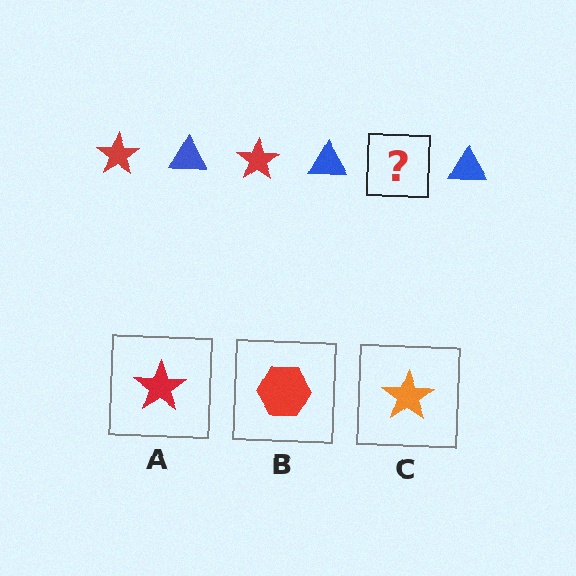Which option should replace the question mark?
Option A.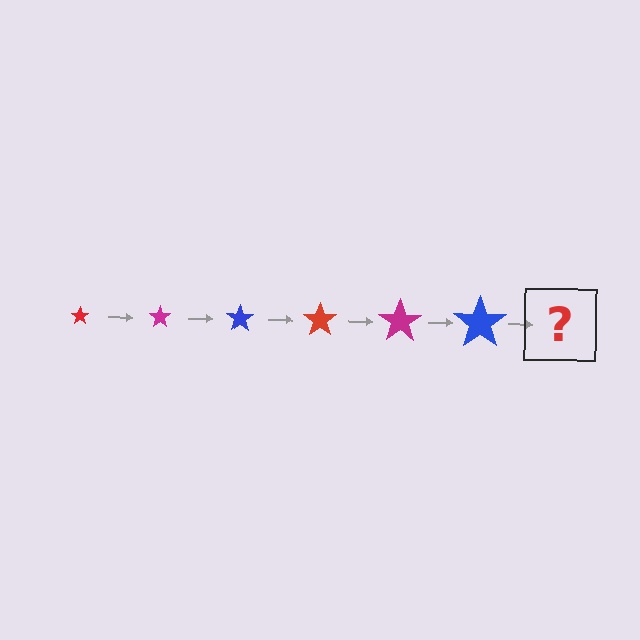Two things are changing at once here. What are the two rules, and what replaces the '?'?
The two rules are that the star grows larger each step and the color cycles through red, magenta, and blue. The '?' should be a red star, larger than the previous one.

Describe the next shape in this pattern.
It should be a red star, larger than the previous one.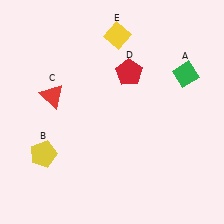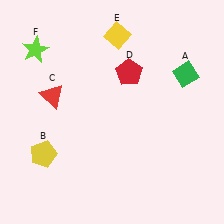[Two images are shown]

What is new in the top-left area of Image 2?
A lime star (F) was added in the top-left area of Image 2.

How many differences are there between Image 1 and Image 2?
There is 1 difference between the two images.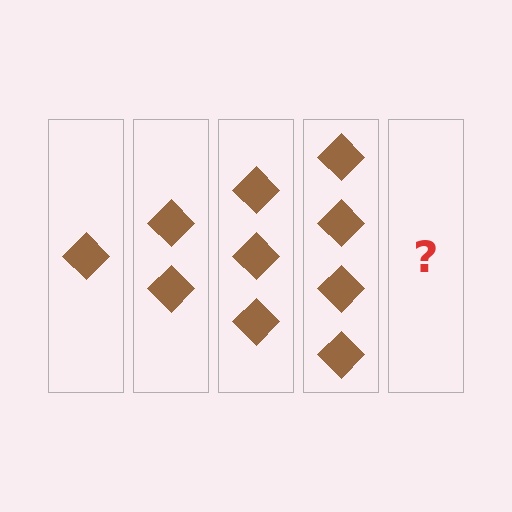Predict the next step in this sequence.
The next step is 5 diamonds.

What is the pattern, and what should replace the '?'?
The pattern is that each step adds one more diamond. The '?' should be 5 diamonds.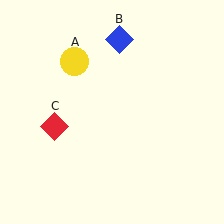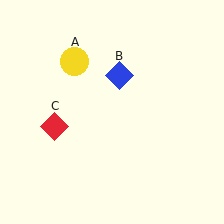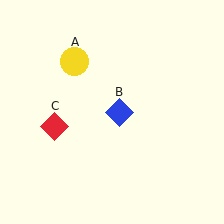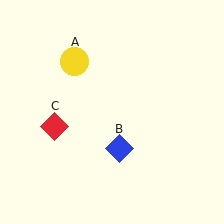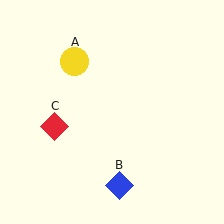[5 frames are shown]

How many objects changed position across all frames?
1 object changed position: blue diamond (object B).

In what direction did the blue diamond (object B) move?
The blue diamond (object B) moved down.